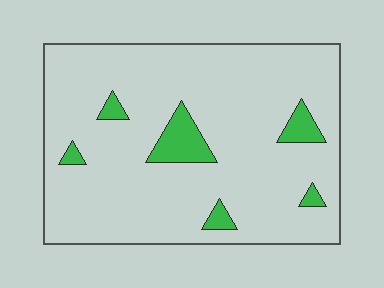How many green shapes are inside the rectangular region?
6.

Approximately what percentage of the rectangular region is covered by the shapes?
Approximately 10%.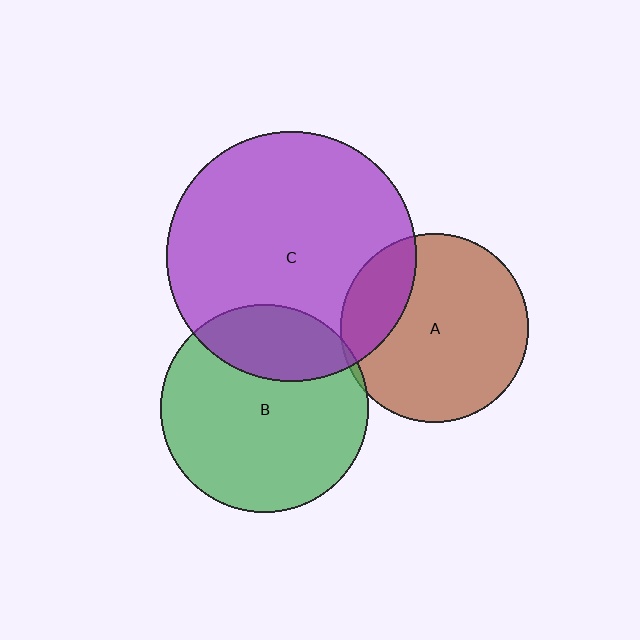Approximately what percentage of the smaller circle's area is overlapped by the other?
Approximately 5%.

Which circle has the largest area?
Circle C (purple).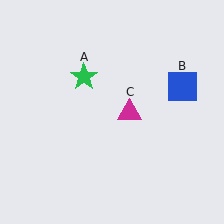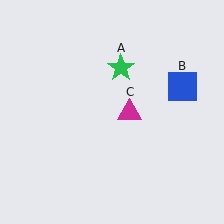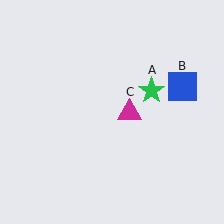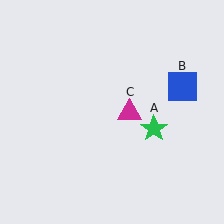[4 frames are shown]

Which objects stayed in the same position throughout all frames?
Blue square (object B) and magenta triangle (object C) remained stationary.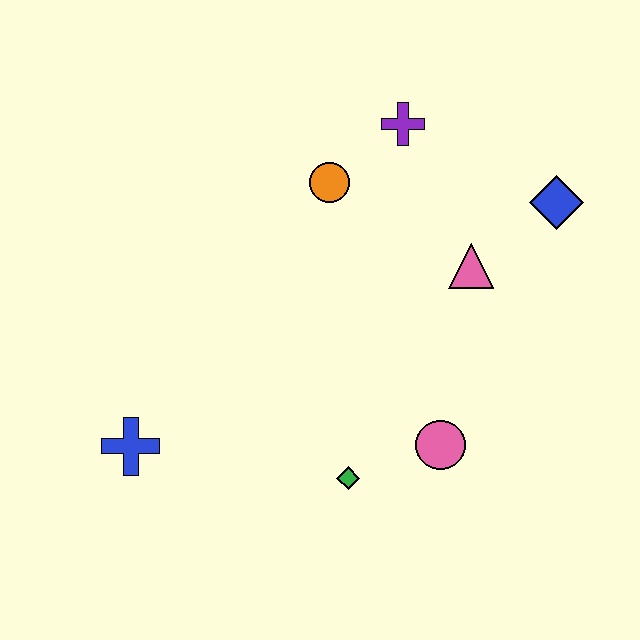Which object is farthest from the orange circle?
The blue cross is farthest from the orange circle.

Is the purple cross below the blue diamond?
No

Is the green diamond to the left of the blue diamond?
Yes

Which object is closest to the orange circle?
The purple cross is closest to the orange circle.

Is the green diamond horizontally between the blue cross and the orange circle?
No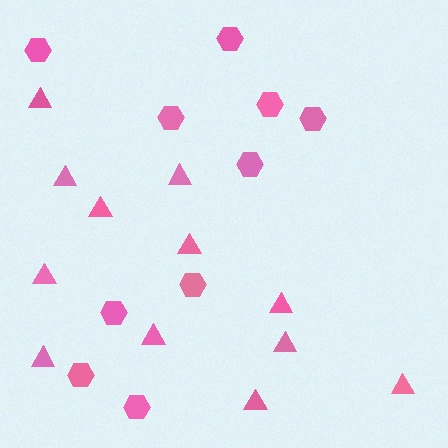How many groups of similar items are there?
There are 2 groups: one group of triangles (12) and one group of hexagons (10).